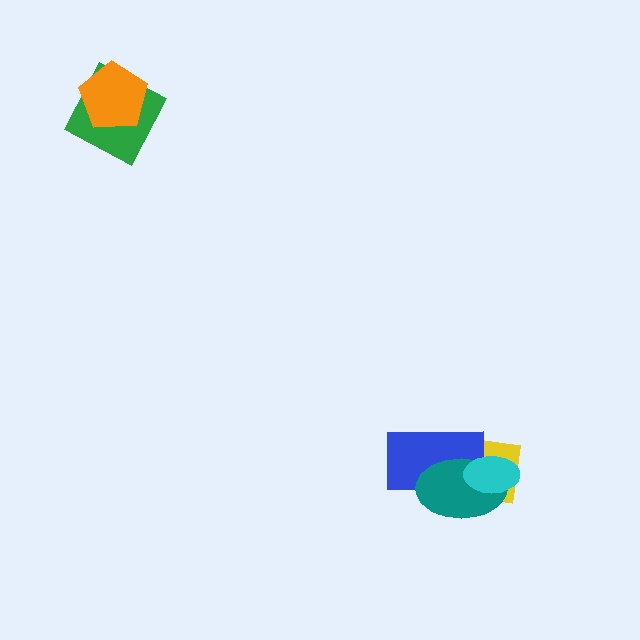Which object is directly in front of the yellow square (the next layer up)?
The blue rectangle is directly in front of the yellow square.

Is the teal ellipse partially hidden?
Yes, it is partially covered by another shape.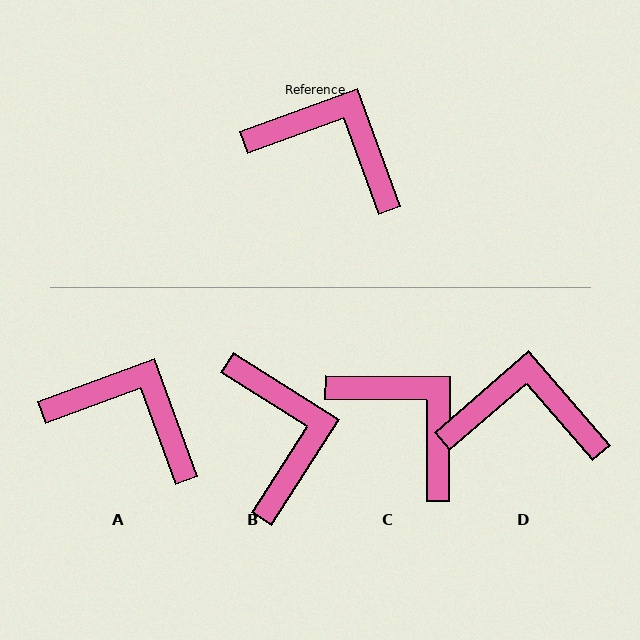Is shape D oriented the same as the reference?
No, it is off by about 21 degrees.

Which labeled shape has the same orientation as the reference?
A.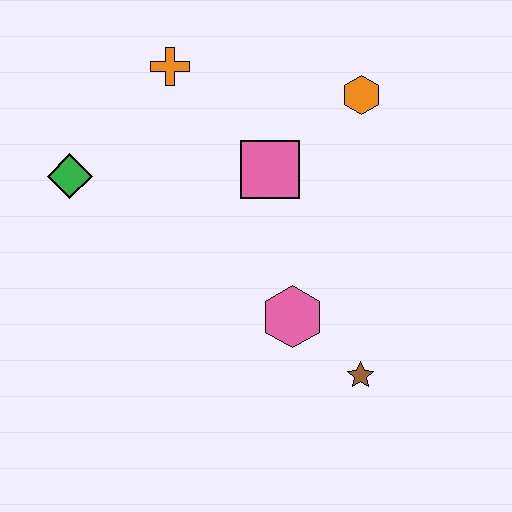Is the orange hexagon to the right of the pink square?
Yes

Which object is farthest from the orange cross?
The brown star is farthest from the orange cross.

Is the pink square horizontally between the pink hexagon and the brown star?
No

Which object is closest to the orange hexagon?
The pink square is closest to the orange hexagon.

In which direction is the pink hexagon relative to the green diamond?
The pink hexagon is to the right of the green diamond.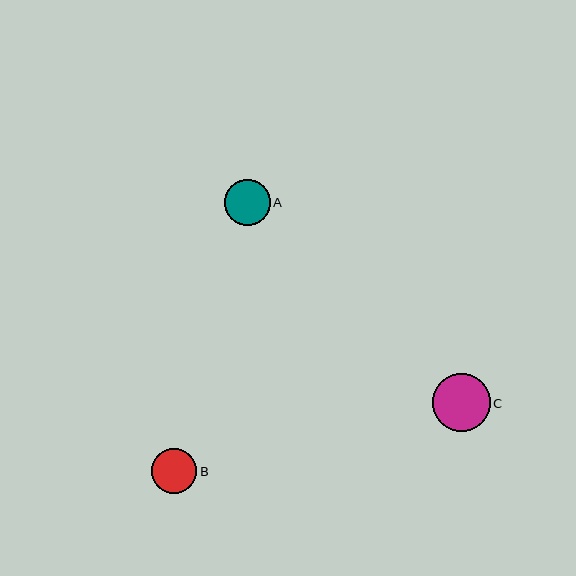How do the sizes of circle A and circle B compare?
Circle A and circle B are approximately the same size.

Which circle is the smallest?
Circle B is the smallest with a size of approximately 45 pixels.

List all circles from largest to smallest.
From largest to smallest: C, A, B.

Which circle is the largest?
Circle C is the largest with a size of approximately 58 pixels.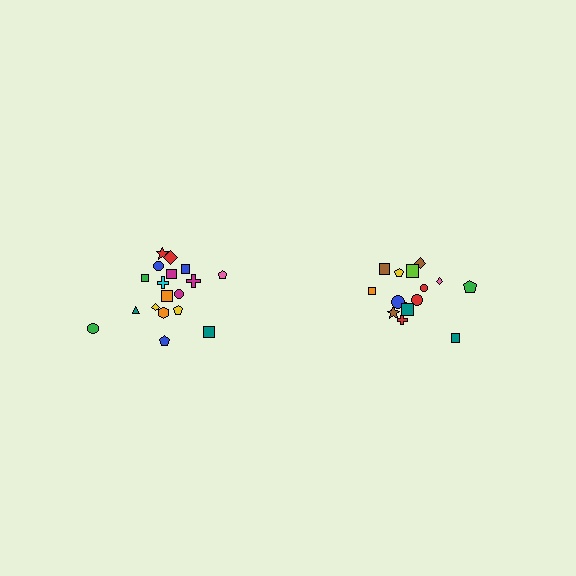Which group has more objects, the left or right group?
The left group.